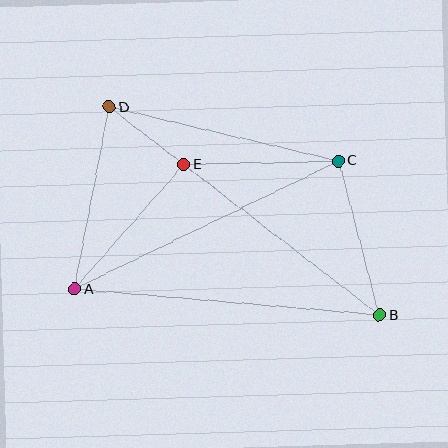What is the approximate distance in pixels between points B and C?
The distance between B and C is approximately 160 pixels.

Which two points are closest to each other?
Points D and E are closest to each other.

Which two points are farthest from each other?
Points B and D are farthest from each other.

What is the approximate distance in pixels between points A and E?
The distance between A and E is approximately 166 pixels.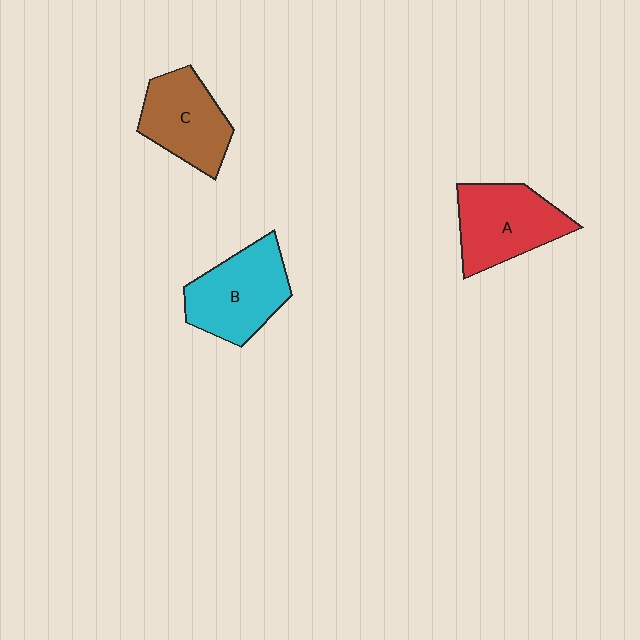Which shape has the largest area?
Shape B (cyan).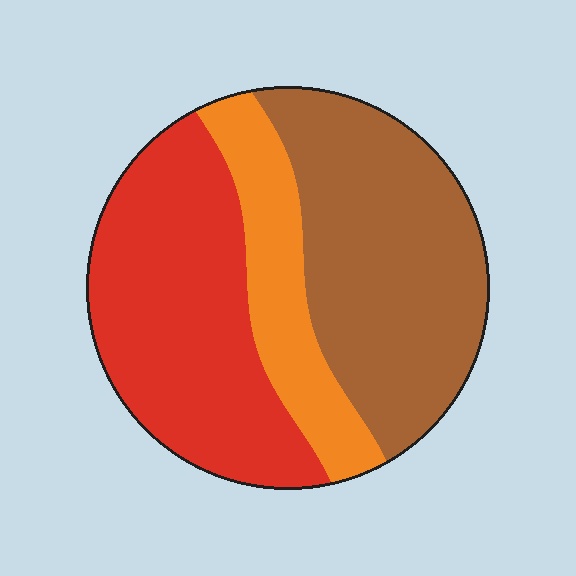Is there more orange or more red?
Red.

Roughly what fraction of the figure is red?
Red covers roughly 40% of the figure.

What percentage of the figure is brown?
Brown takes up about two fifths (2/5) of the figure.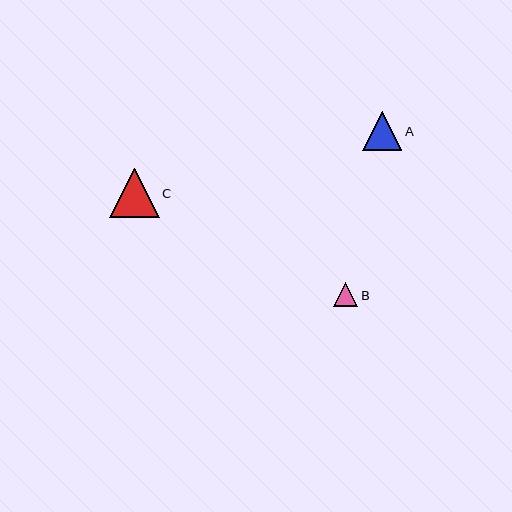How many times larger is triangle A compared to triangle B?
Triangle A is approximately 1.6 times the size of triangle B.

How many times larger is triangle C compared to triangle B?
Triangle C is approximately 2.1 times the size of triangle B.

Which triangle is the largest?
Triangle C is the largest with a size of approximately 49 pixels.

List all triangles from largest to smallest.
From largest to smallest: C, A, B.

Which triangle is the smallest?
Triangle B is the smallest with a size of approximately 24 pixels.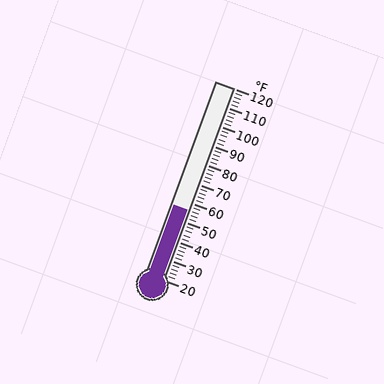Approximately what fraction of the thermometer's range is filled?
The thermometer is filled to approximately 35% of its range.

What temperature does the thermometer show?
The thermometer shows approximately 56°F.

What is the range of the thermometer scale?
The thermometer scale ranges from 20°F to 120°F.